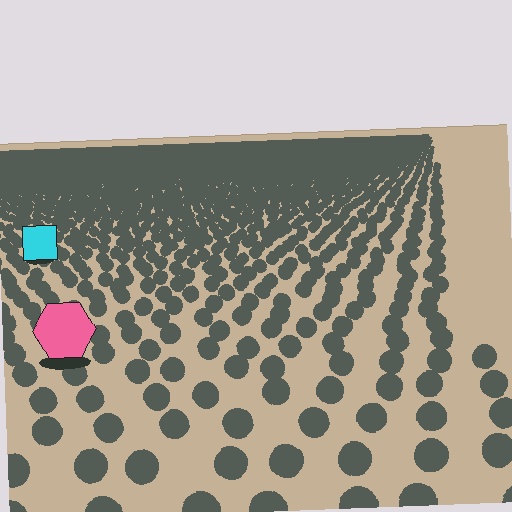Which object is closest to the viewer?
The pink hexagon is closest. The texture marks near it are larger and more spread out.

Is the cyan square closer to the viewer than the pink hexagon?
No. The pink hexagon is closer — you can tell from the texture gradient: the ground texture is coarser near it.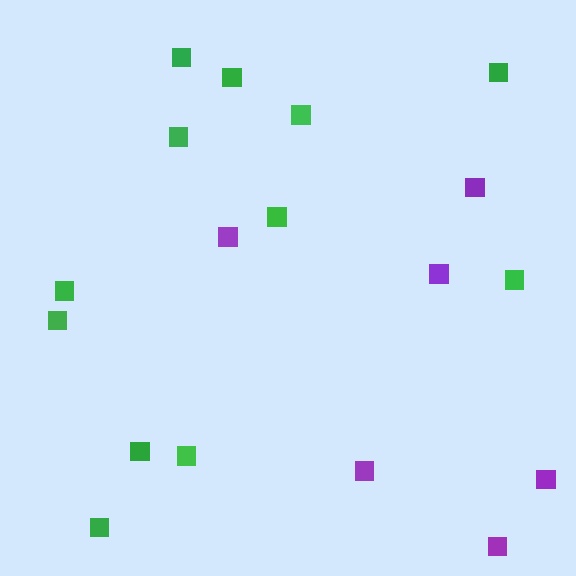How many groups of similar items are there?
There are 2 groups: one group of green squares (12) and one group of purple squares (6).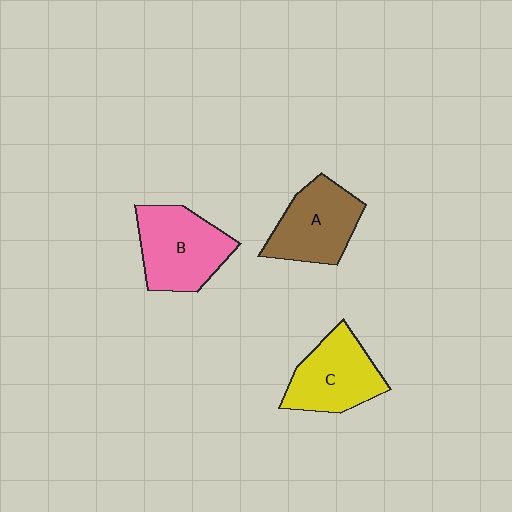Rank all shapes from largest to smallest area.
From largest to smallest: B (pink), A (brown), C (yellow).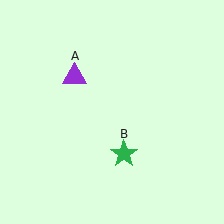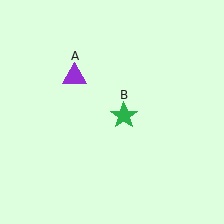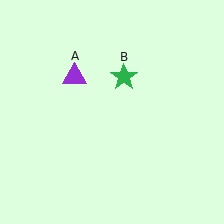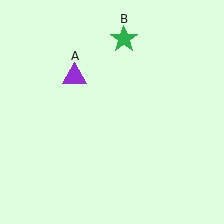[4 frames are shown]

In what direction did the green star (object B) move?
The green star (object B) moved up.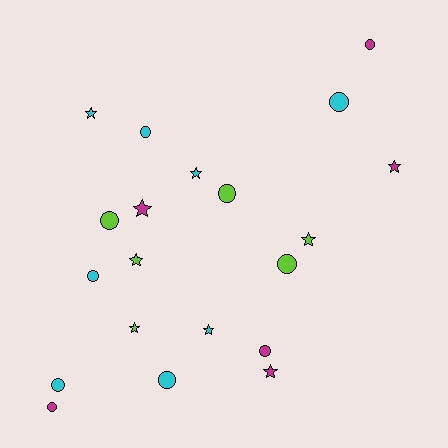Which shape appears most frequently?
Circle, with 11 objects.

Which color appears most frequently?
Cyan, with 8 objects.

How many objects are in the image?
There are 20 objects.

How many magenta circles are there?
There are 3 magenta circles.